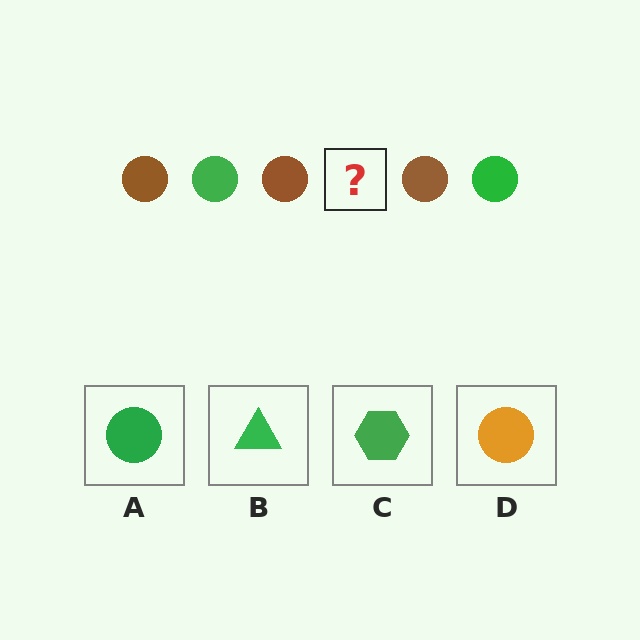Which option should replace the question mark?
Option A.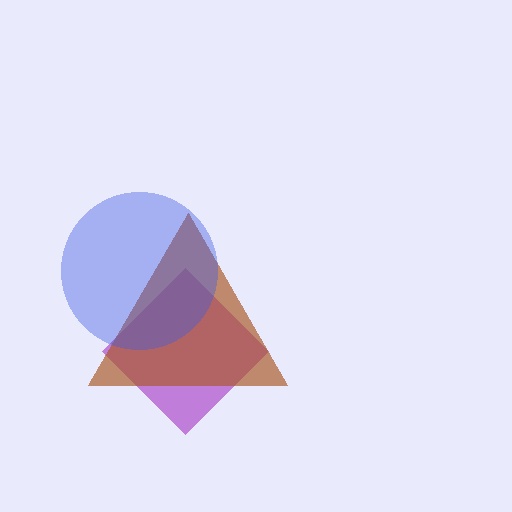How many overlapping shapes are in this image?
There are 3 overlapping shapes in the image.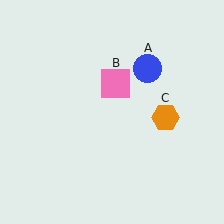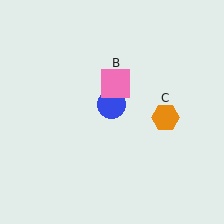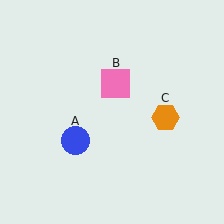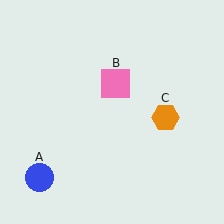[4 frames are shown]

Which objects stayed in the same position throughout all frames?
Pink square (object B) and orange hexagon (object C) remained stationary.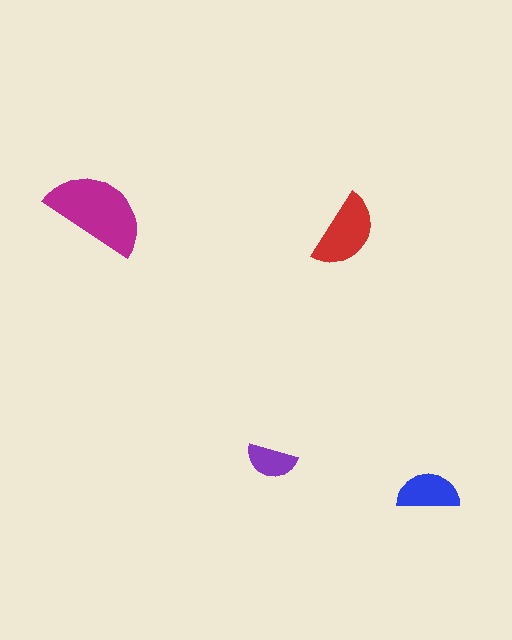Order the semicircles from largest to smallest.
the magenta one, the red one, the blue one, the purple one.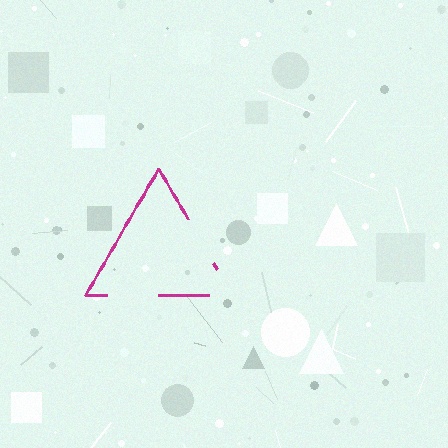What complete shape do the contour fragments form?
The contour fragments form a triangle.